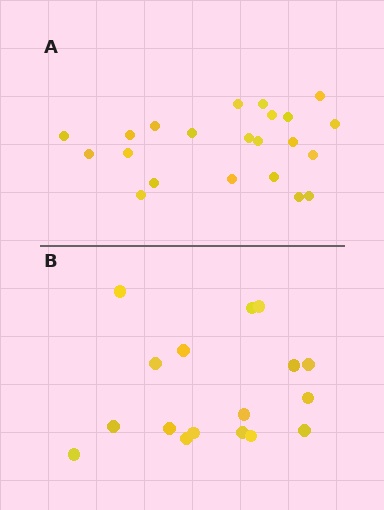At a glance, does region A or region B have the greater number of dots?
Region A (the top region) has more dots.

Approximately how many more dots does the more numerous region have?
Region A has about 5 more dots than region B.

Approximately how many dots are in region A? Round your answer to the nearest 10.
About 20 dots. (The exact count is 22, which rounds to 20.)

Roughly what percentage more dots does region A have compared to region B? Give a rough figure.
About 30% more.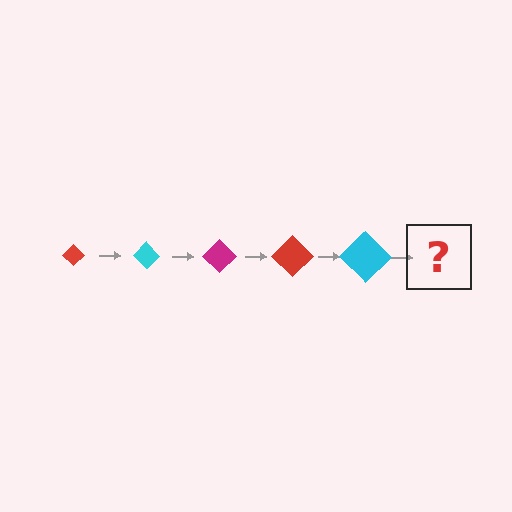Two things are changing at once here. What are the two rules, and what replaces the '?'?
The two rules are that the diamond grows larger each step and the color cycles through red, cyan, and magenta. The '?' should be a magenta diamond, larger than the previous one.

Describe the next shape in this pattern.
It should be a magenta diamond, larger than the previous one.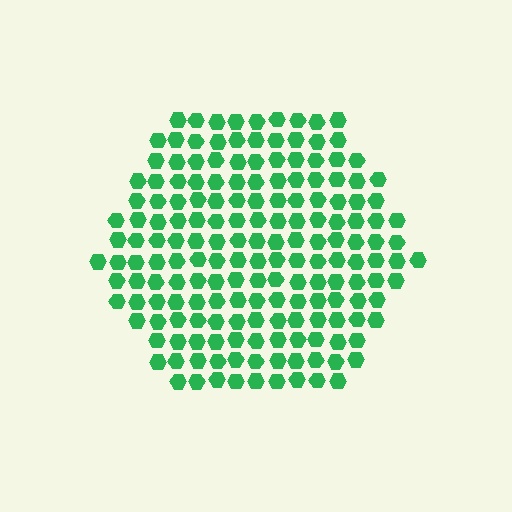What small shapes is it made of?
It is made of small hexagons.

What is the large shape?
The large shape is a hexagon.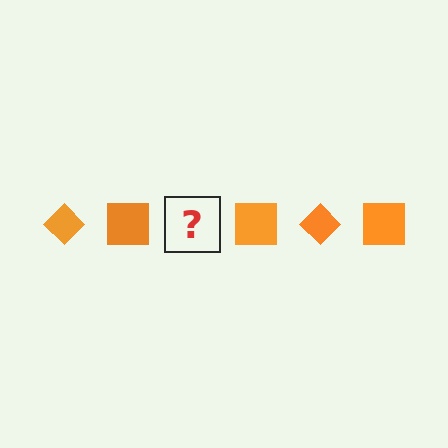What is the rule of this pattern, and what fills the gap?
The rule is that the pattern cycles through diamond, square shapes in orange. The gap should be filled with an orange diamond.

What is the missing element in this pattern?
The missing element is an orange diamond.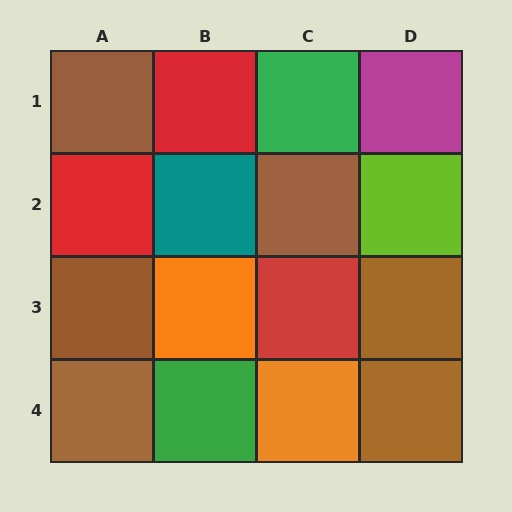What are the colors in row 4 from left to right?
Brown, green, orange, brown.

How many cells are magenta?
1 cell is magenta.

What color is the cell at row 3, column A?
Brown.